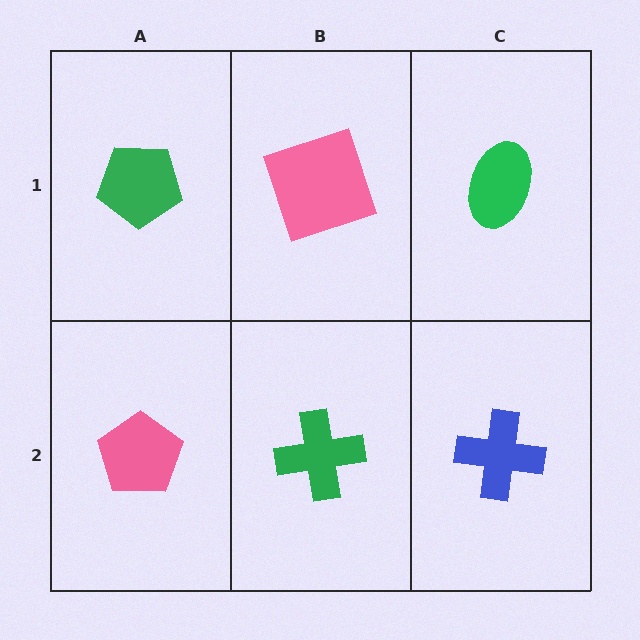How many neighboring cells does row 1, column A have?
2.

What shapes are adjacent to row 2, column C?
A green ellipse (row 1, column C), a green cross (row 2, column B).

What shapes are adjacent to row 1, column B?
A green cross (row 2, column B), a green pentagon (row 1, column A), a green ellipse (row 1, column C).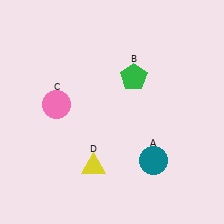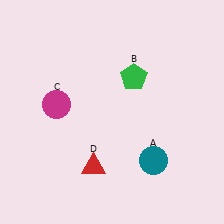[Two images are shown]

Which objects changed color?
C changed from pink to magenta. D changed from yellow to red.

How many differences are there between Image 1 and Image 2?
There are 2 differences between the two images.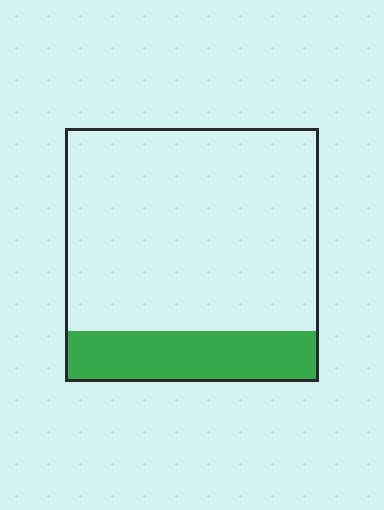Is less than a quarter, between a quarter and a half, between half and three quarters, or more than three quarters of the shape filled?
Less than a quarter.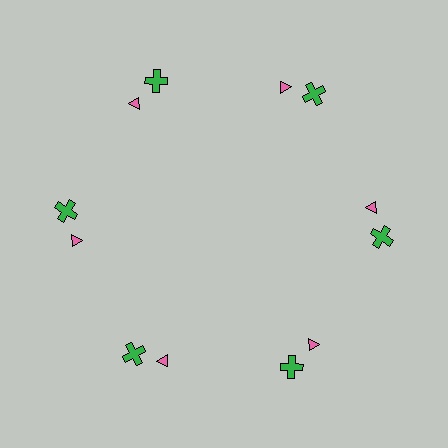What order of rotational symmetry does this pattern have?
This pattern has 6-fold rotational symmetry.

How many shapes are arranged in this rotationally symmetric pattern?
There are 12 shapes, arranged in 6 groups of 2.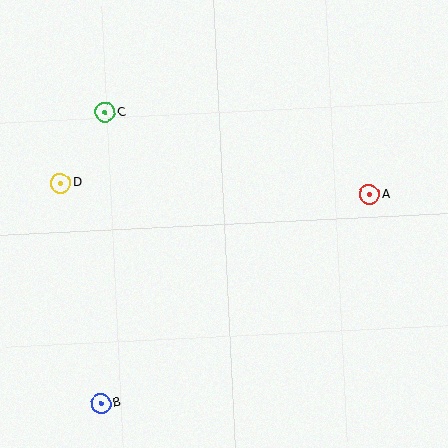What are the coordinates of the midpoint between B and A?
The midpoint between B and A is at (235, 299).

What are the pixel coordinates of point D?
Point D is at (61, 183).